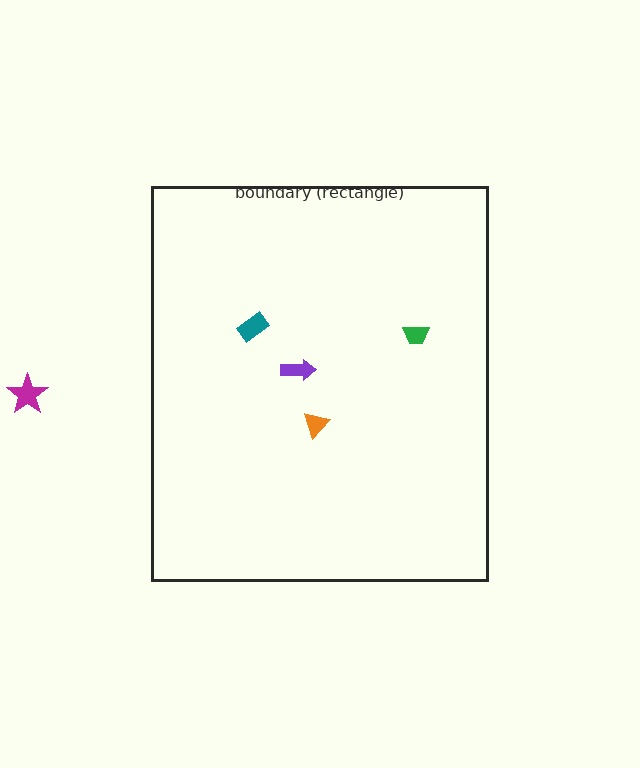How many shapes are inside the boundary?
4 inside, 1 outside.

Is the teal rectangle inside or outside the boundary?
Inside.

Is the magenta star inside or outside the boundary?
Outside.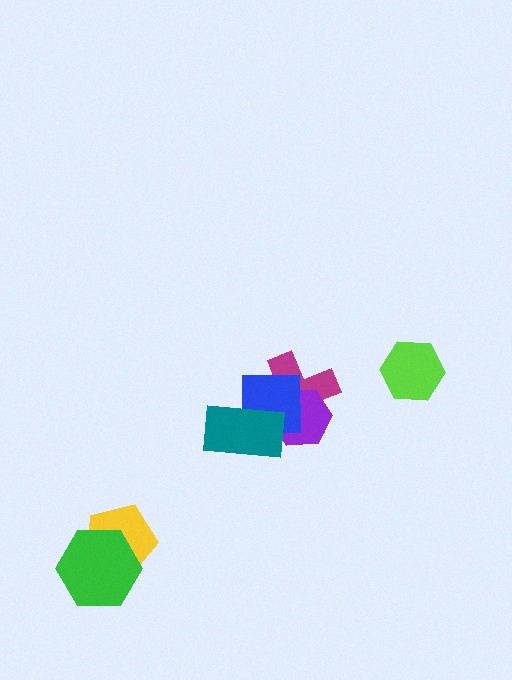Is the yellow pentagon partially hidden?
Yes, it is partially covered by another shape.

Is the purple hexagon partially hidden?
Yes, it is partially covered by another shape.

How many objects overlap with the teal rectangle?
3 objects overlap with the teal rectangle.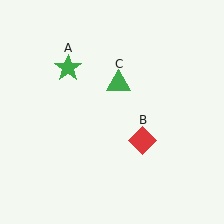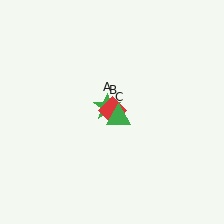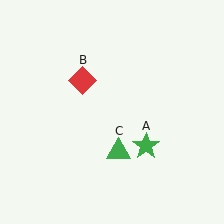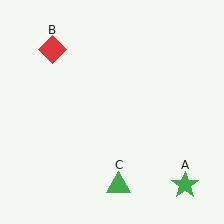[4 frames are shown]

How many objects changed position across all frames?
3 objects changed position: green star (object A), red diamond (object B), green triangle (object C).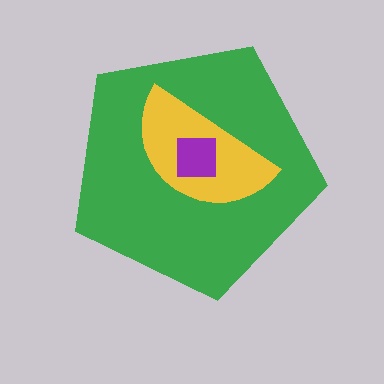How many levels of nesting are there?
3.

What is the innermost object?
The purple square.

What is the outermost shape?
The green pentagon.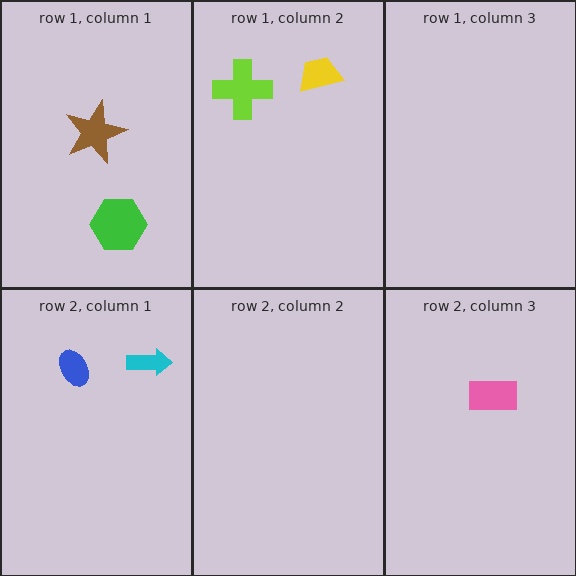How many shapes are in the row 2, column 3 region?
1.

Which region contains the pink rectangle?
The row 2, column 3 region.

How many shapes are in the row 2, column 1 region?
2.